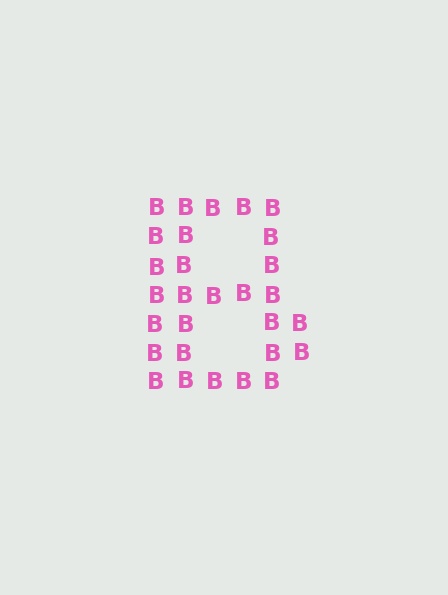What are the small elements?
The small elements are letter B's.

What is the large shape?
The large shape is the letter B.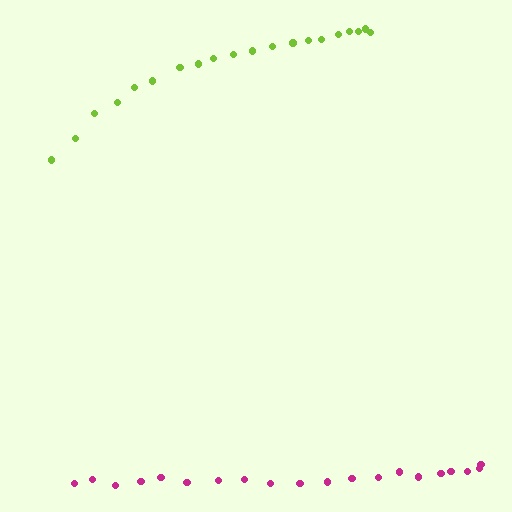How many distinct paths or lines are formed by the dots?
There are 2 distinct paths.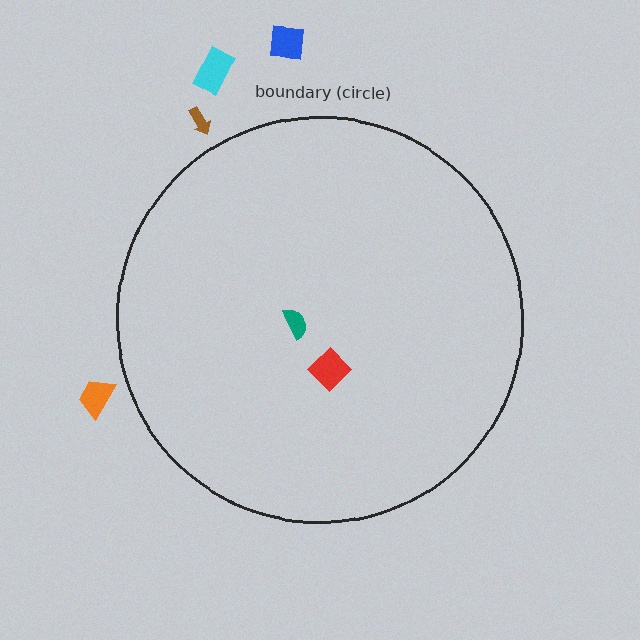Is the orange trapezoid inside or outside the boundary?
Outside.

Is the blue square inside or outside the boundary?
Outside.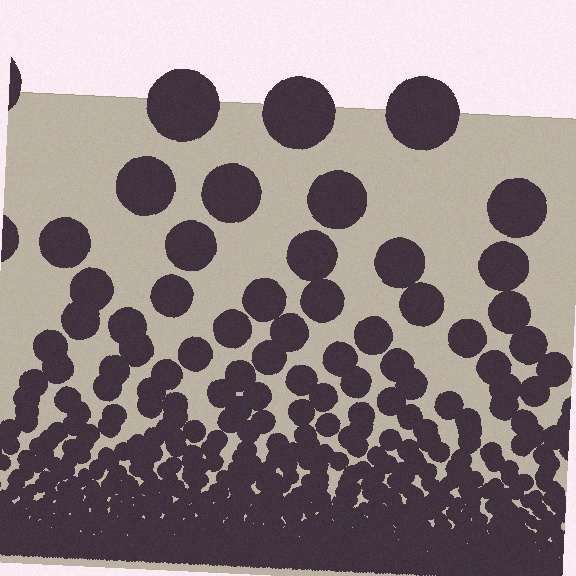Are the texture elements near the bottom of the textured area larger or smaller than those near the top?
Smaller. The gradient is inverted — elements near the bottom are smaller and denser.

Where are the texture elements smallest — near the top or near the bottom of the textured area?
Near the bottom.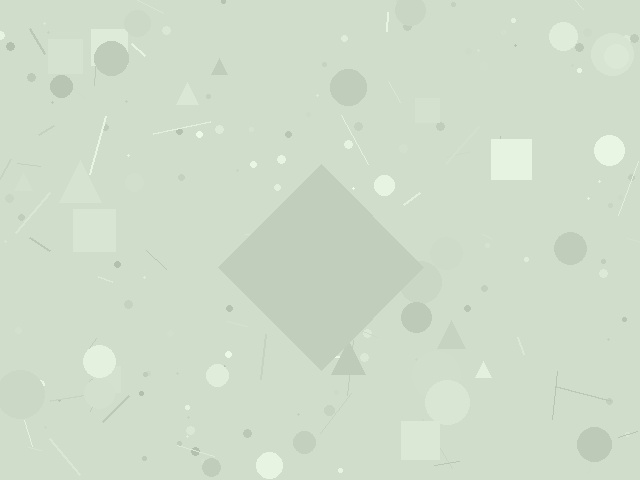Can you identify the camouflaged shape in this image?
The camouflaged shape is a diamond.